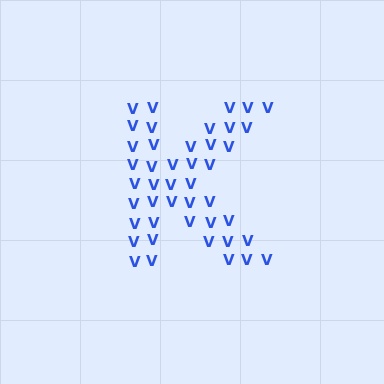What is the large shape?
The large shape is the letter K.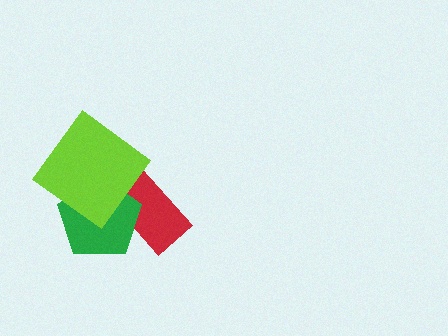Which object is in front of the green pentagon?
The lime diamond is in front of the green pentagon.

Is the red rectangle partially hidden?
Yes, it is partially covered by another shape.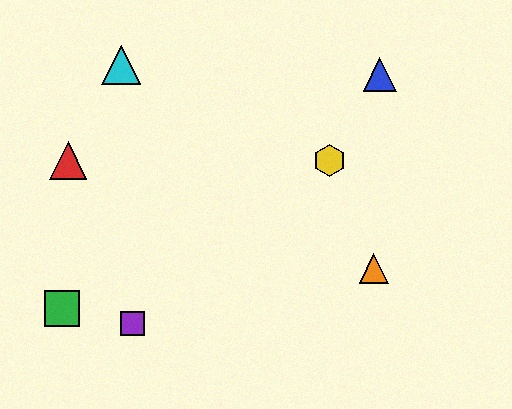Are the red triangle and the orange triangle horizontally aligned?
No, the red triangle is at y≈160 and the orange triangle is at y≈269.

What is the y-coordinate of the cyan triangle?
The cyan triangle is at y≈65.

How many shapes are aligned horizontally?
2 shapes (the red triangle, the yellow hexagon) are aligned horizontally.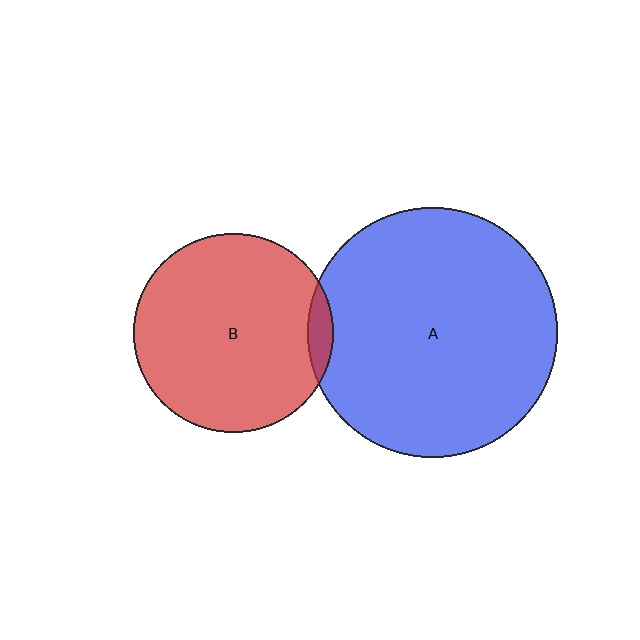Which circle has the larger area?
Circle A (blue).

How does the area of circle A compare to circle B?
Approximately 1.6 times.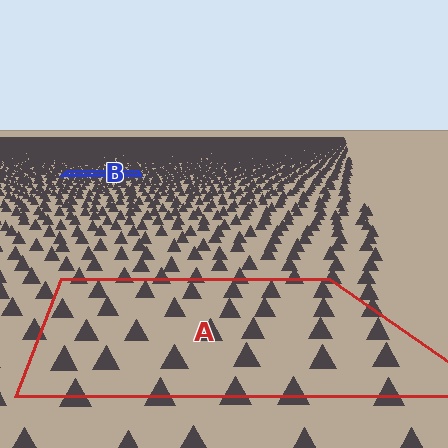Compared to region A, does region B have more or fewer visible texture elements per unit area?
Region B has more texture elements per unit area — they are packed more densely because it is farther away.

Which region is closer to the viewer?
Region A is closer. The texture elements there are larger and more spread out.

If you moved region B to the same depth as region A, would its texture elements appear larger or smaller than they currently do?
They would appear larger. At a closer depth, the same texture elements are projected at a bigger on-screen size.